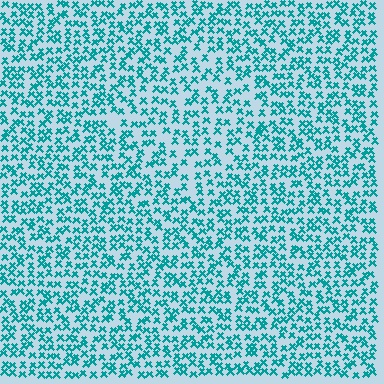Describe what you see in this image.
The image contains small teal elements arranged at two different densities. A diamond-shaped region is visible where the elements are less densely packed than the surrounding area.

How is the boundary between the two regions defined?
The boundary is defined by a change in element density (approximately 1.4x ratio). All elements are the same color, size, and shape.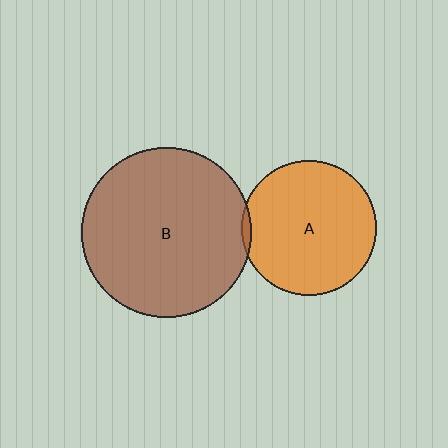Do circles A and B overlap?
Yes.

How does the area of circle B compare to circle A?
Approximately 1.6 times.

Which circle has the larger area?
Circle B (brown).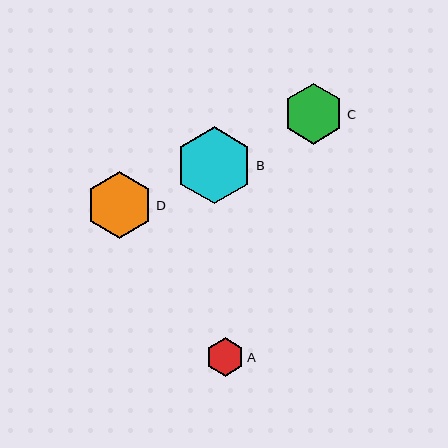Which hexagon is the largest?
Hexagon B is the largest with a size of approximately 77 pixels.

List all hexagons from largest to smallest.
From largest to smallest: B, D, C, A.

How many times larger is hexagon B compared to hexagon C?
Hexagon B is approximately 1.3 times the size of hexagon C.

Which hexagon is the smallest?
Hexagon A is the smallest with a size of approximately 38 pixels.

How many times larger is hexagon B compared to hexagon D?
Hexagon B is approximately 1.2 times the size of hexagon D.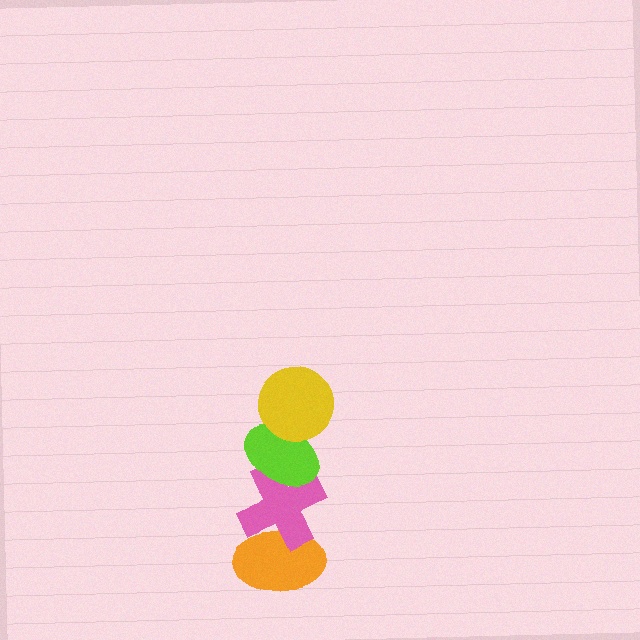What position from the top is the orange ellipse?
The orange ellipse is 4th from the top.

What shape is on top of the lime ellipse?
The yellow circle is on top of the lime ellipse.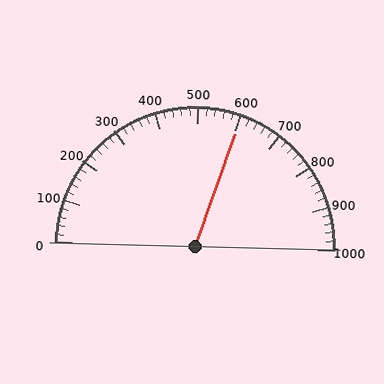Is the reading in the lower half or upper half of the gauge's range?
The reading is in the upper half of the range (0 to 1000).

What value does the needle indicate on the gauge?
The needle indicates approximately 600.